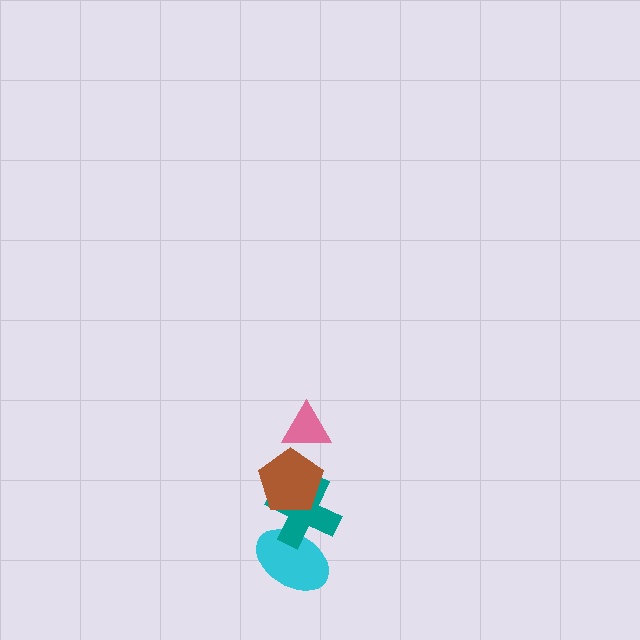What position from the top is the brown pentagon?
The brown pentagon is 2nd from the top.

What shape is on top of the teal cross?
The brown pentagon is on top of the teal cross.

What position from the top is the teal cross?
The teal cross is 3rd from the top.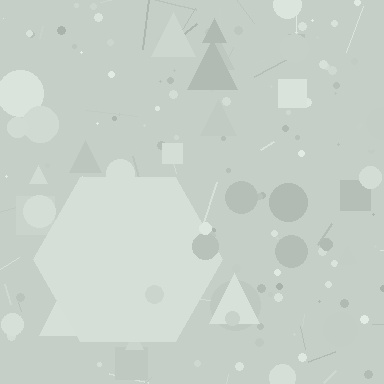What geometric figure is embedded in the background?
A hexagon is embedded in the background.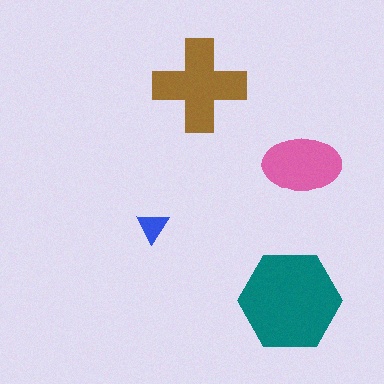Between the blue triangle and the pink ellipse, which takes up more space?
The pink ellipse.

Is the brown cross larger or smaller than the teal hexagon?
Smaller.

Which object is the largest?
The teal hexagon.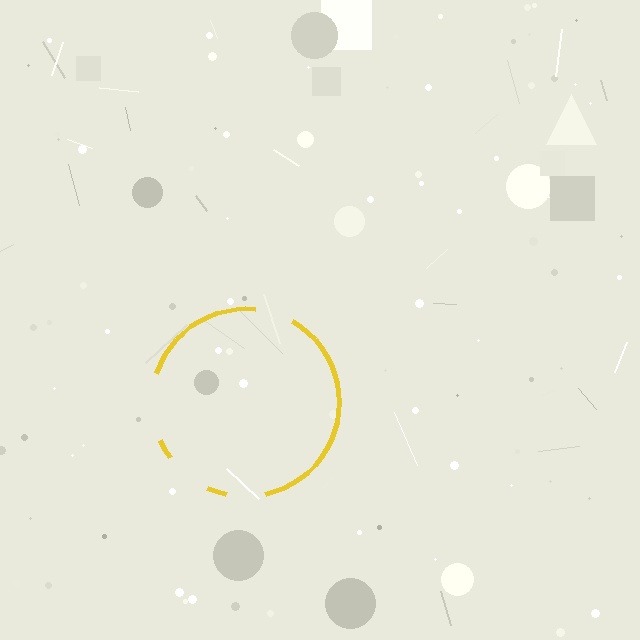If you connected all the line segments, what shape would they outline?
They would outline a circle.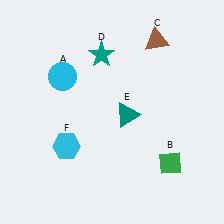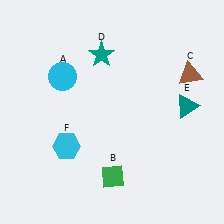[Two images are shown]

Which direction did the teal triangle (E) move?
The teal triangle (E) moved right.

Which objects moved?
The objects that moved are: the green diamond (B), the brown triangle (C), the teal triangle (E).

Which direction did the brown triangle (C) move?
The brown triangle (C) moved down.